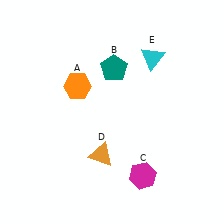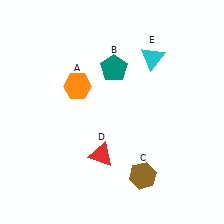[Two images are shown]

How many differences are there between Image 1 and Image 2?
There are 2 differences between the two images.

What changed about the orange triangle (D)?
In Image 1, D is orange. In Image 2, it changed to red.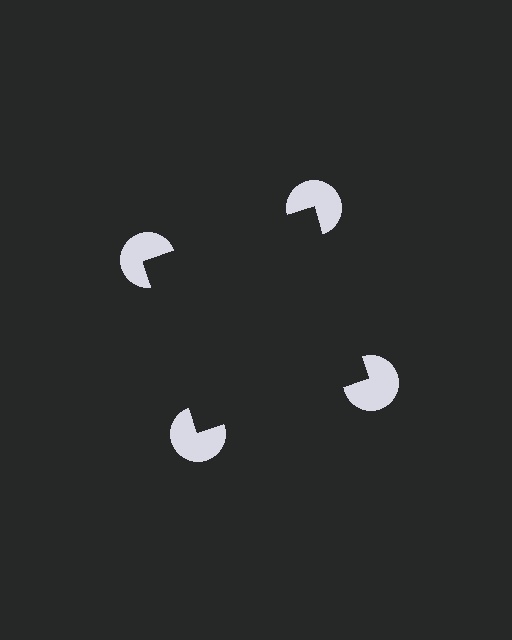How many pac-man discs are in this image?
There are 4 — one at each vertex of the illusory square.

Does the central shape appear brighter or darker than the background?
It typically appears slightly darker than the background, even though no actual brightness change is drawn.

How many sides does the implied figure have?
4 sides.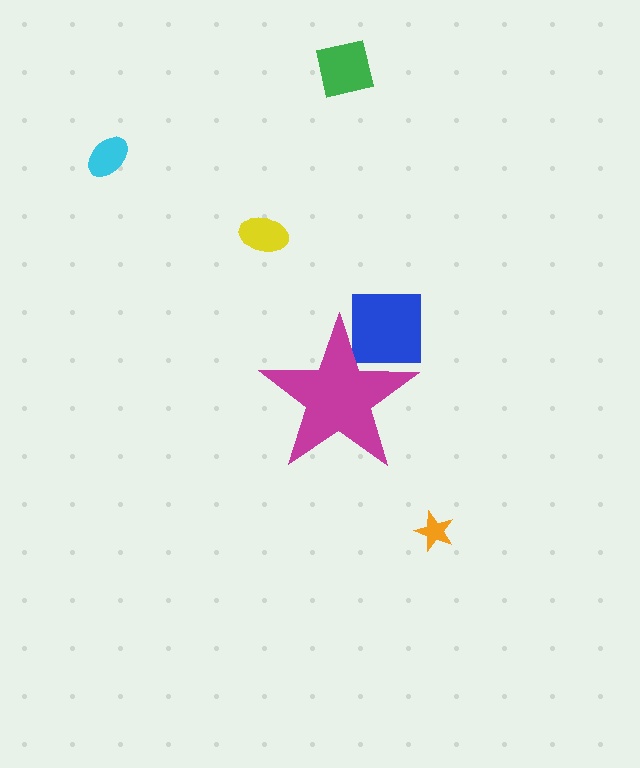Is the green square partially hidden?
No, the green square is fully visible.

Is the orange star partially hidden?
No, the orange star is fully visible.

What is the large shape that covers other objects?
A magenta star.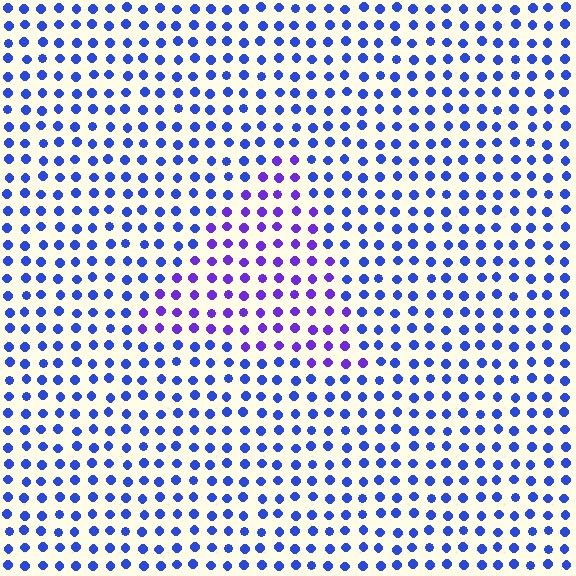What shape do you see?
I see a triangle.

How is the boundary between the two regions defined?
The boundary is defined purely by a slight shift in hue (about 34 degrees). Spacing, size, and orientation are identical on both sides.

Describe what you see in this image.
The image is filled with small blue elements in a uniform arrangement. A triangle-shaped region is visible where the elements are tinted to a slightly different hue, forming a subtle color boundary.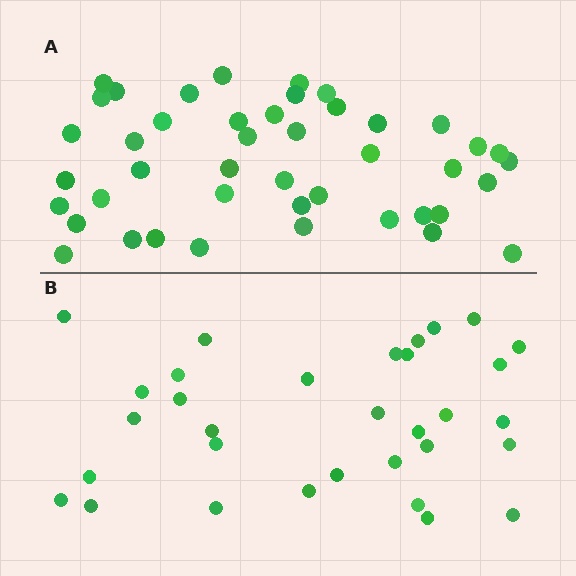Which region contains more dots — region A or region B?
Region A (the top region) has more dots.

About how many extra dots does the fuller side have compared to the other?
Region A has roughly 12 or so more dots than region B.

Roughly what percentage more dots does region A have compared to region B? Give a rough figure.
About 40% more.